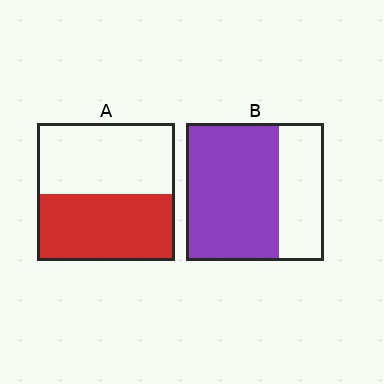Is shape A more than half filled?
Roughly half.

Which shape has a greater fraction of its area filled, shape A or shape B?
Shape B.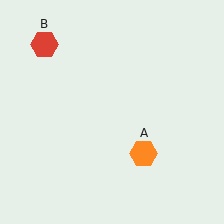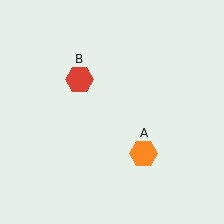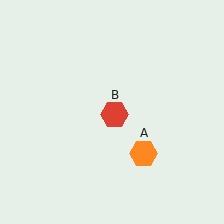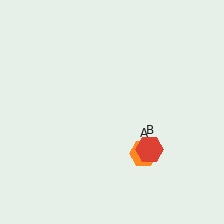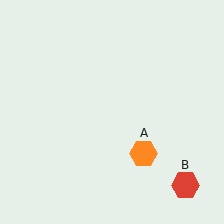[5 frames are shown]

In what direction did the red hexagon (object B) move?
The red hexagon (object B) moved down and to the right.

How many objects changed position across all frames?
1 object changed position: red hexagon (object B).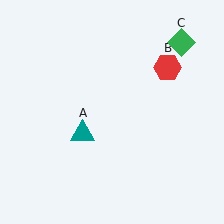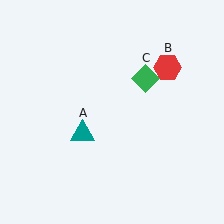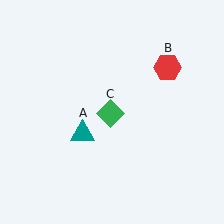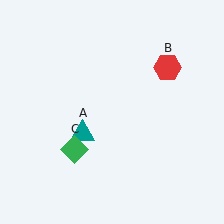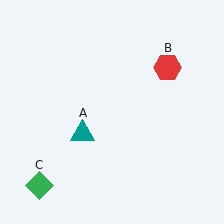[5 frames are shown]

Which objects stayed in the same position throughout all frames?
Teal triangle (object A) and red hexagon (object B) remained stationary.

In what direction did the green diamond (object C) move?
The green diamond (object C) moved down and to the left.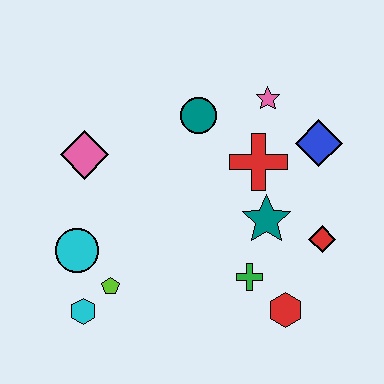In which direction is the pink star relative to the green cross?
The pink star is above the green cross.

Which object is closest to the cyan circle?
The lime pentagon is closest to the cyan circle.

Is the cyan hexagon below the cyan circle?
Yes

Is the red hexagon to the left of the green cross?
No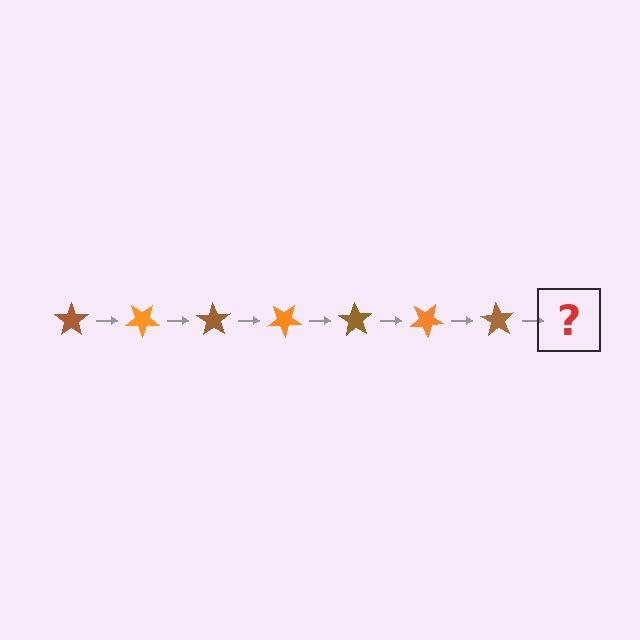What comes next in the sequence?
The next element should be an orange star, rotated 245 degrees from the start.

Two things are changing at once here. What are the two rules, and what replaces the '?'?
The two rules are that it rotates 35 degrees each step and the color cycles through brown and orange. The '?' should be an orange star, rotated 245 degrees from the start.